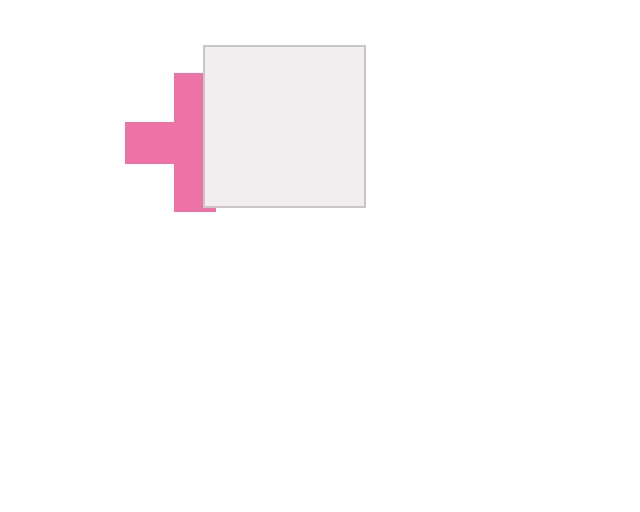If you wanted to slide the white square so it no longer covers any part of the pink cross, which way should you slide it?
Slide it right — that is the most direct way to separate the two shapes.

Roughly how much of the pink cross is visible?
About half of it is visible (roughly 63%).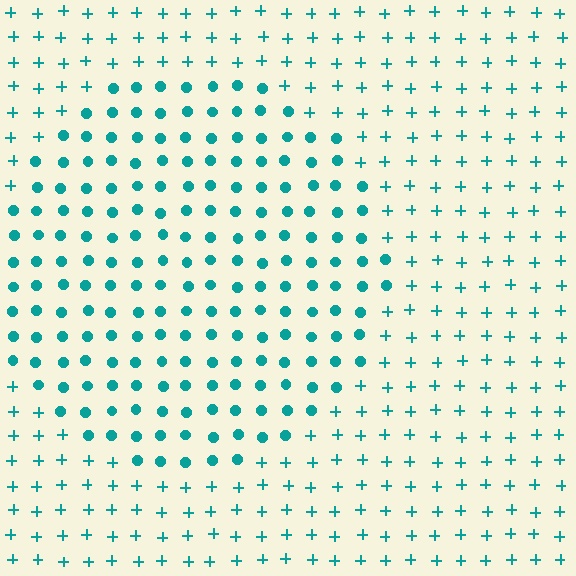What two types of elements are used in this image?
The image uses circles inside the circle region and plus signs outside it.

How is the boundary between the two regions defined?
The boundary is defined by a change in element shape: circles inside vs. plus signs outside. All elements share the same color and spacing.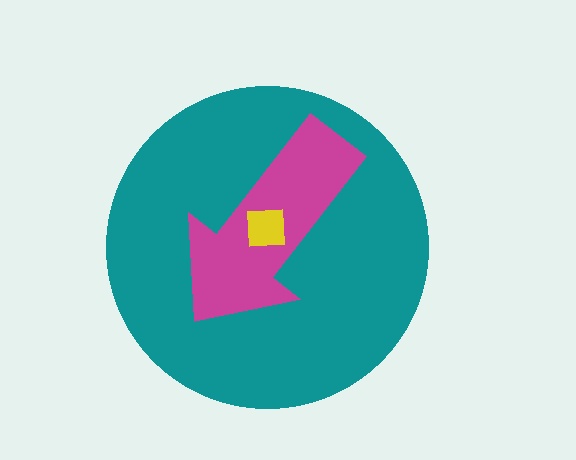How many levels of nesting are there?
3.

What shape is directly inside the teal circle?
The magenta arrow.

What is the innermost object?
The yellow square.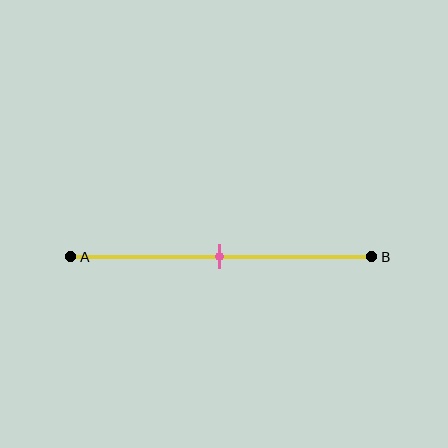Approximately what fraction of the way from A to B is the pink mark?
The pink mark is approximately 50% of the way from A to B.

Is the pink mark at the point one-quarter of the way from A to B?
No, the mark is at about 50% from A, not at the 25% one-quarter point.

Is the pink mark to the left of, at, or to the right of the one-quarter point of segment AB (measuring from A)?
The pink mark is to the right of the one-quarter point of segment AB.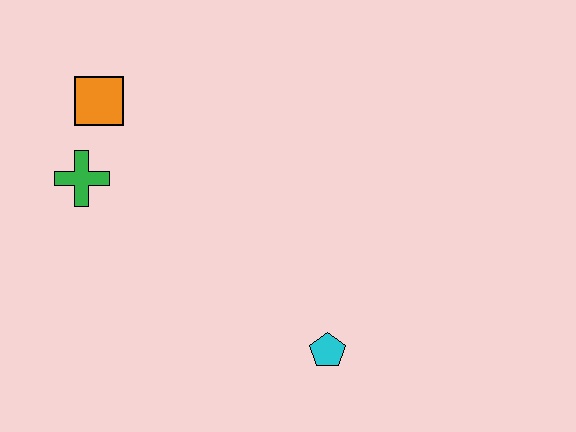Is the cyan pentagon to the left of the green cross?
No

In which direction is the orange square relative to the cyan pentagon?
The orange square is above the cyan pentagon.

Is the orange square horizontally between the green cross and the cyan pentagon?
Yes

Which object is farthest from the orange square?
The cyan pentagon is farthest from the orange square.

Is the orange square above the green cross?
Yes